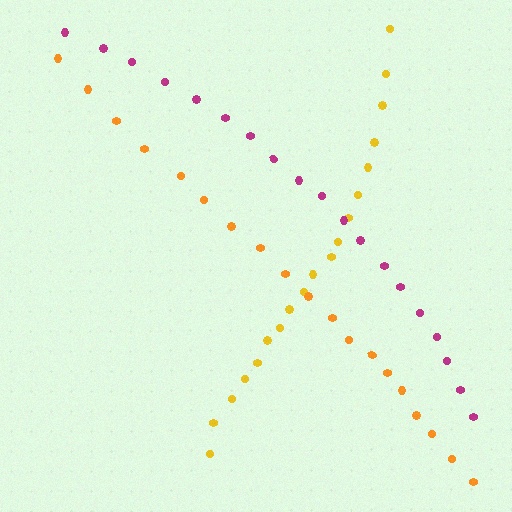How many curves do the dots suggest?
There are 3 distinct paths.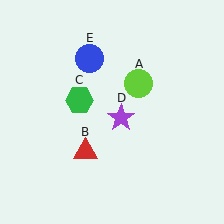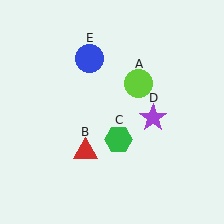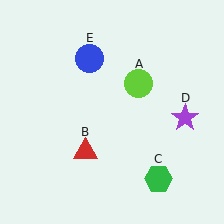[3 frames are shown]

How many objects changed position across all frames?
2 objects changed position: green hexagon (object C), purple star (object D).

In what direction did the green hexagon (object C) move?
The green hexagon (object C) moved down and to the right.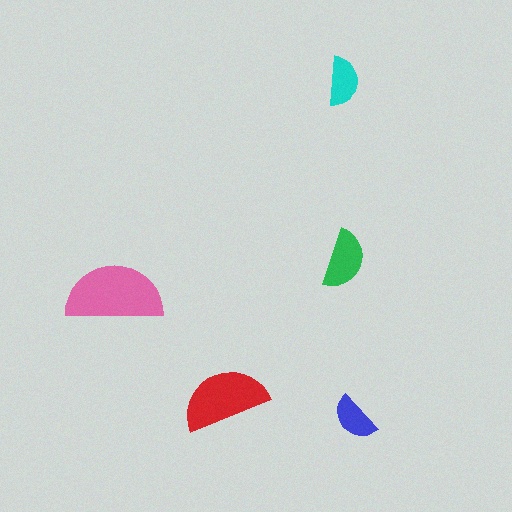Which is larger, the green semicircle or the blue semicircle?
The green one.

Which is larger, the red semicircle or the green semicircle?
The red one.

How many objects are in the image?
There are 5 objects in the image.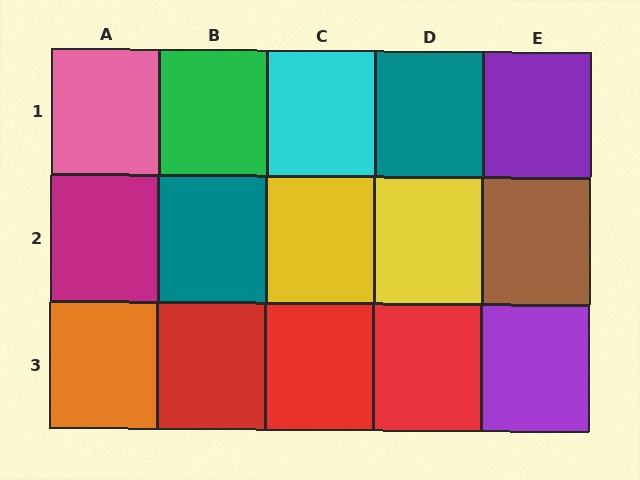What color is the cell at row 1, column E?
Purple.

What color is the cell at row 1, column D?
Teal.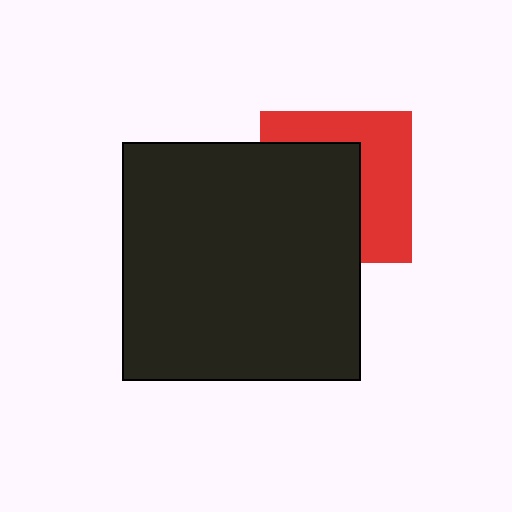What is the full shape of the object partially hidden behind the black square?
The partially hidden object is a red square.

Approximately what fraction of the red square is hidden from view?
Roughly 54% of the red square is hidden behind the black square.